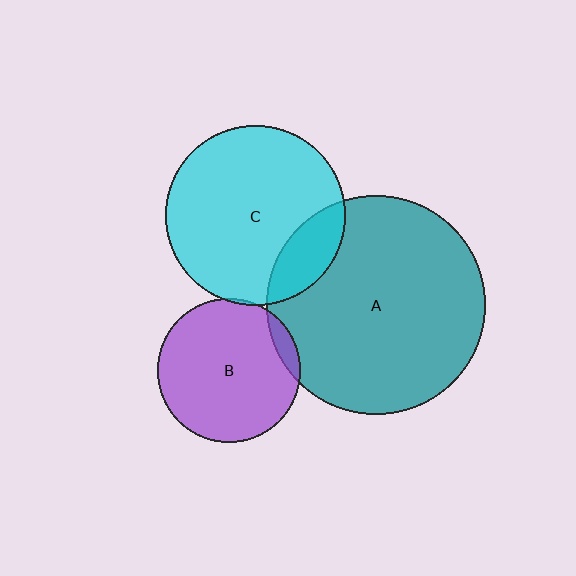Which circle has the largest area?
Circle A (teal).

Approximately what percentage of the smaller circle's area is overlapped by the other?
Approximately 5%.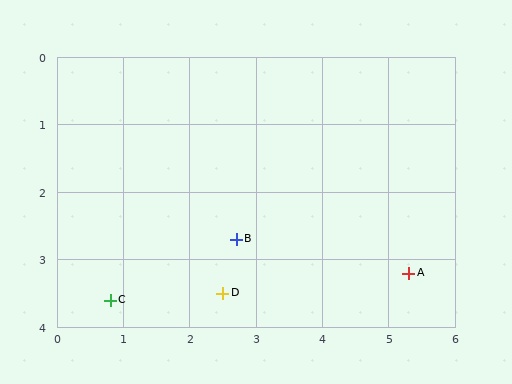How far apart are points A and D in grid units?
Points A and D are about 2.8 grid units apart.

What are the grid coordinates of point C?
Point C is at approximately (0.8, 3.6).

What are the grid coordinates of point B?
Point B is at approximately (2.7, 2.7).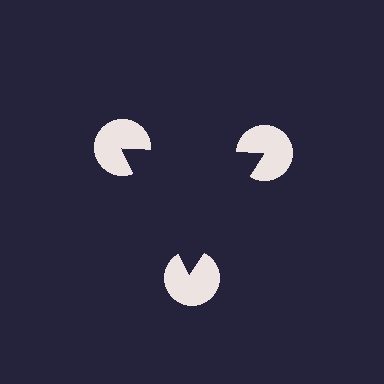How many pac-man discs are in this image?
There are 3 — one at each vertex of the illusory triangle.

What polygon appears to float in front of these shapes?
An illusory triangle — its edges are inferred from the aligned wedge cuts in the pac-man discs, not physically drawn.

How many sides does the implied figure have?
3 sides.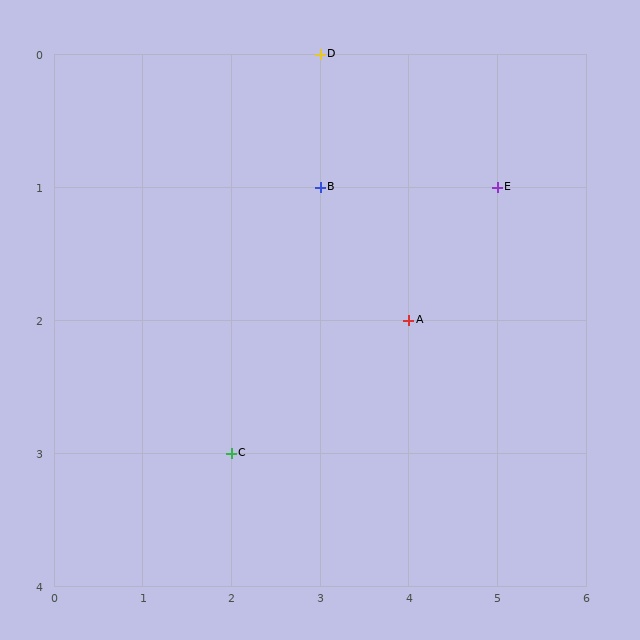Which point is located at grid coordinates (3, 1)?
Point B is at (3, 1).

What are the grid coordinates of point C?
Point C is at grid coordinates (2, 3).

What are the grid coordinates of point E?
Point E is at grid coordinates (5, 1).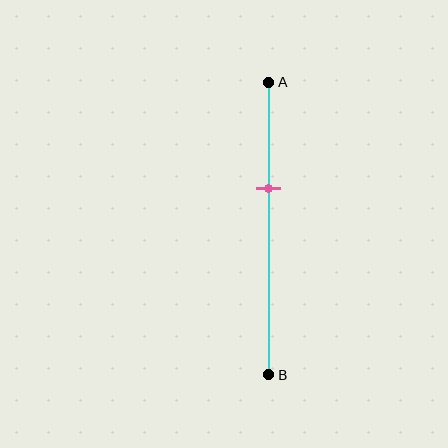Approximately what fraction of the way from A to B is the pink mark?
The pink mark is approximately 35% of the way from A to B.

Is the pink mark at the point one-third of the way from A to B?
Yes, the mark is approximately at the one-third point.